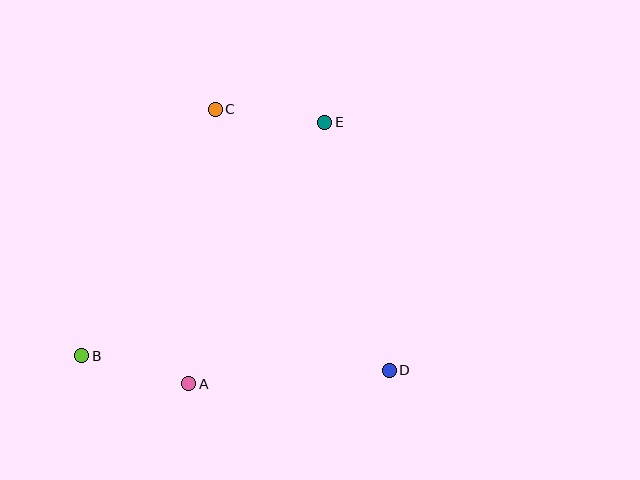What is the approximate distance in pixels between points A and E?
The distance between A and E is approximately 295 pixels.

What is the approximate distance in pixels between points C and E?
The distance between C and E is approximately 111 pixels.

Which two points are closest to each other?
Points A and B are closest to each other.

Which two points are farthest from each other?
Points B and E are farthest from each other.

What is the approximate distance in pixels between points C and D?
The distance between C and D is approximately 314 pixels.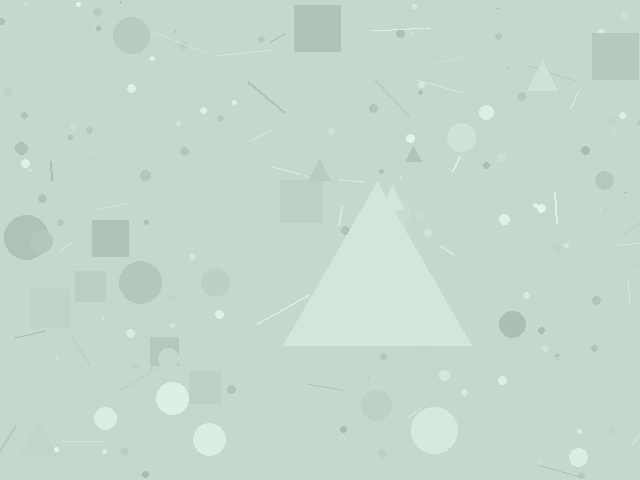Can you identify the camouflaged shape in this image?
The camouflaged shape is a triangle.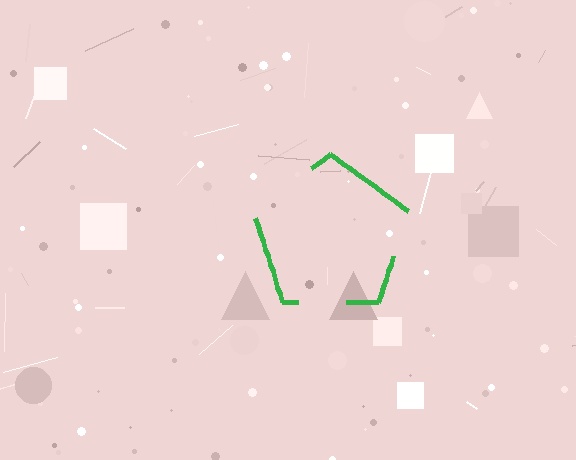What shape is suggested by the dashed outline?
The dashed outline suggests a pentagon.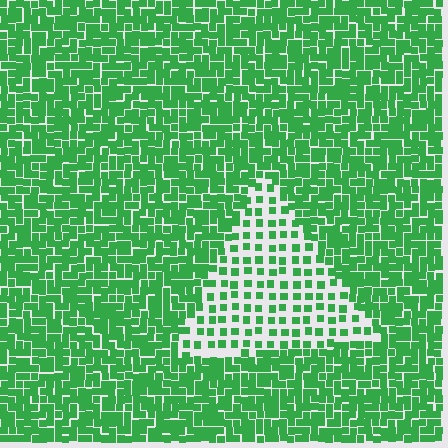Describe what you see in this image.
The image contains small green elements arranged at two different densities. A triangle-shaped region is visible where the elements are less densely packed than the surrounding area.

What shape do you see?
I see a triangle.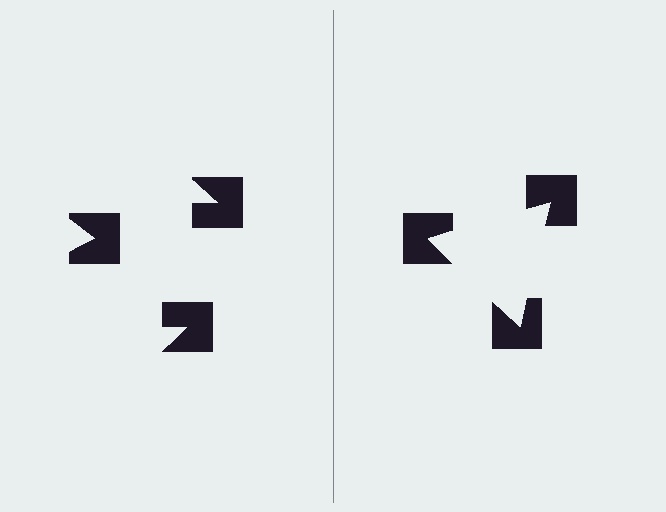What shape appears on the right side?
An illusory triangle.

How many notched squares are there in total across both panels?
6 — 3 on each side.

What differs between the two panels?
The notched squares are positioned identically on both sides; only the wedge orientations differ. On the right they align to a triangle; on the left they are misaligned.